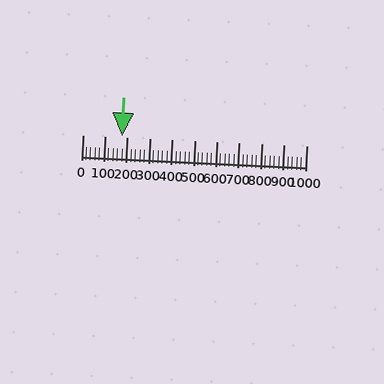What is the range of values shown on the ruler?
The ruler shows values from 0 to 1000.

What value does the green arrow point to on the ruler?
The green arrow points to approximately 177.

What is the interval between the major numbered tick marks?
The major tick marks are spaced 100 units apart.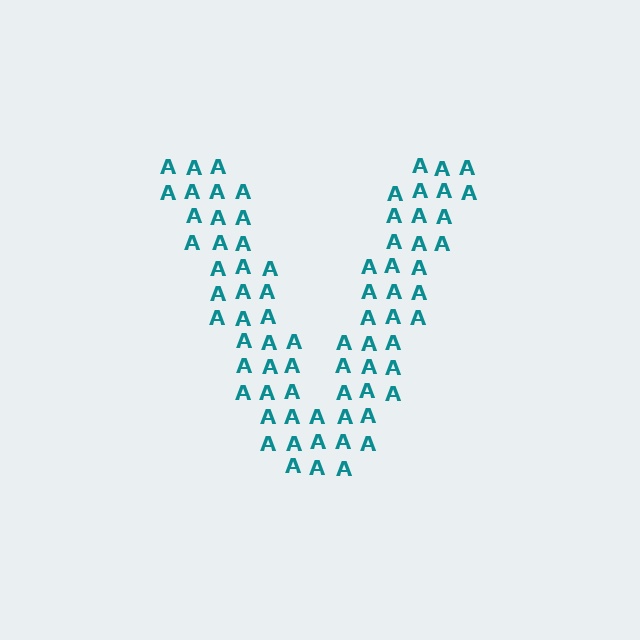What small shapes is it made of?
It is made of small letter A's.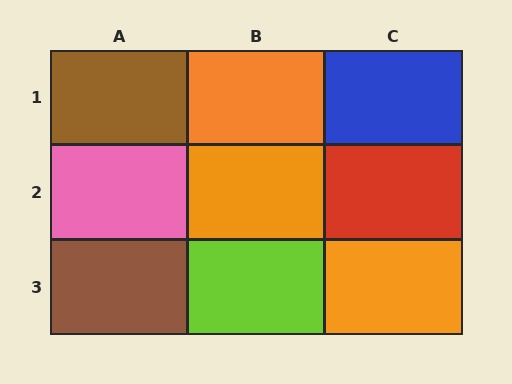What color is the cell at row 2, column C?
Red.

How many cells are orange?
3 cells are orange.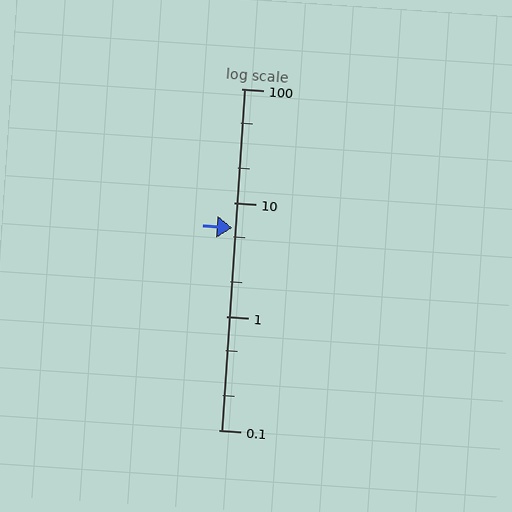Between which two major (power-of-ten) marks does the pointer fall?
The pointer is between 1 and 10.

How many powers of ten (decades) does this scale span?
The scale spans 3 decades, from 0.1 to 100.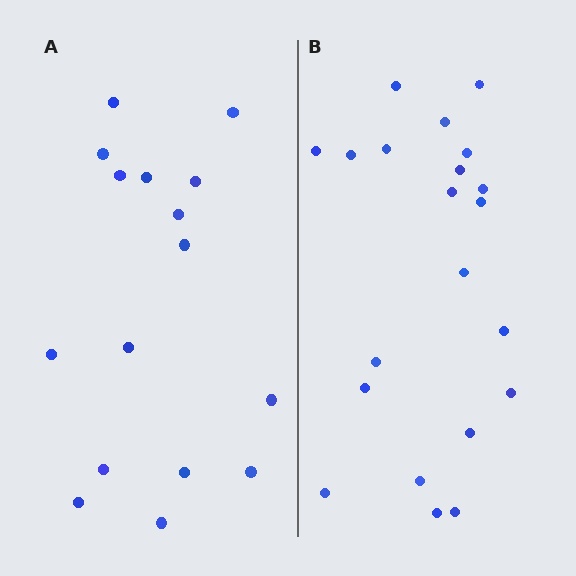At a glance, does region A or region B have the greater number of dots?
Region B (the right region) has more dots.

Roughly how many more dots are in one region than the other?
Region B has about 5 more dots than region A.